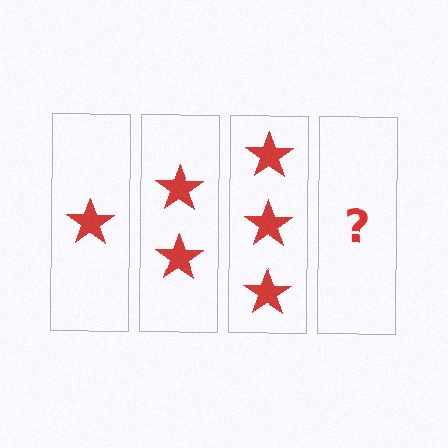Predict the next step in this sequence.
The next step is 4 stars.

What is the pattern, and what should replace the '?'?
The pattern is that each step adds one more star. The '?' should be 4 stars.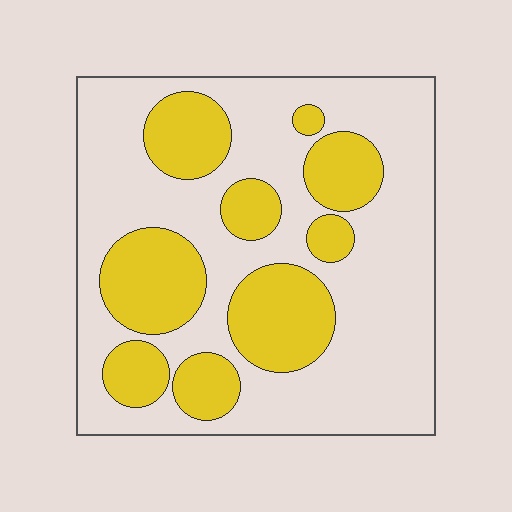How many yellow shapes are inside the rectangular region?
9.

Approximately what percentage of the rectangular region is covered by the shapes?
Approximately 35%.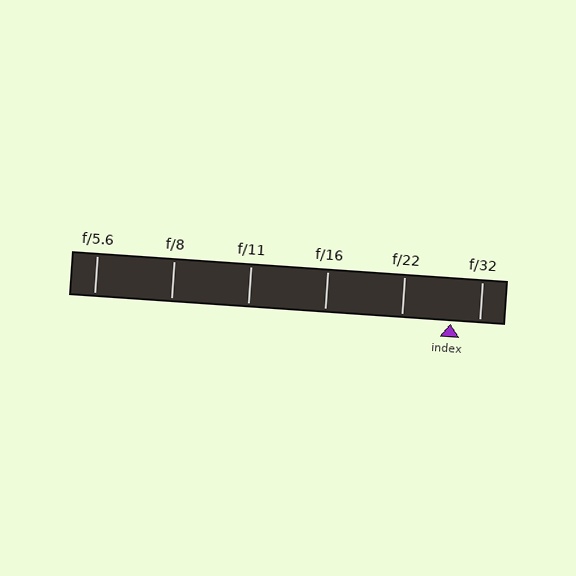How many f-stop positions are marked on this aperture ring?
There are 6 f-stop positions marked.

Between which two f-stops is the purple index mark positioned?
The index mark is between f/22 and f/32.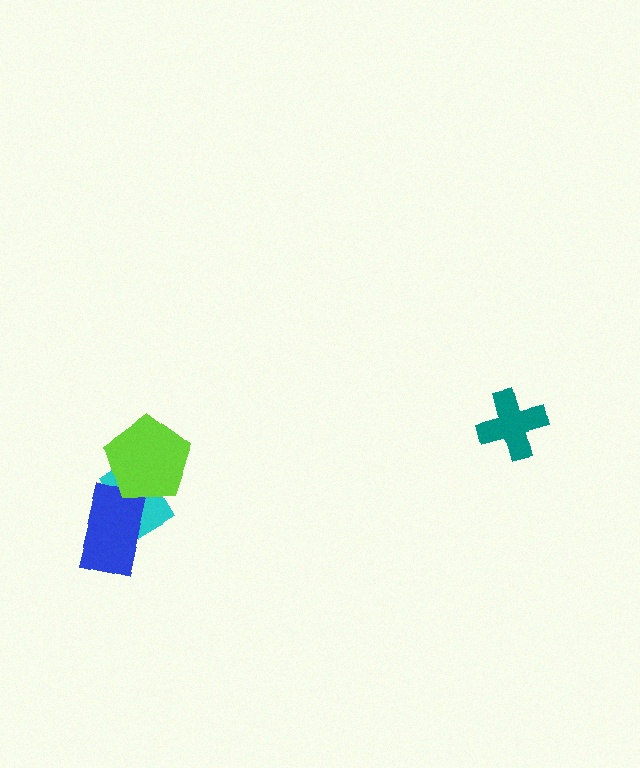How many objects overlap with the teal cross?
0 objects overlap with the teal cross.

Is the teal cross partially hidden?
No, no other shape covers it.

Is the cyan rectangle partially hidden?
Yes, it is partially covered by another shape.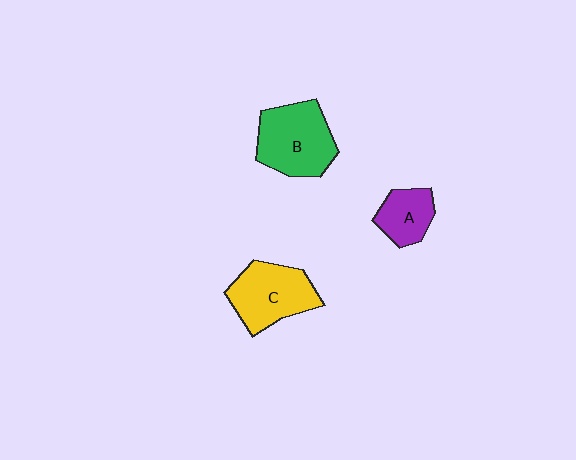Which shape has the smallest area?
Shape A (purple).